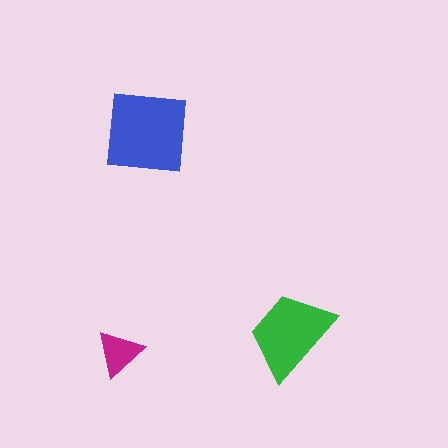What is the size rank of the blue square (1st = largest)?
1st.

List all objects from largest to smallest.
The blue square, the green trapezoid, the magenta triangle.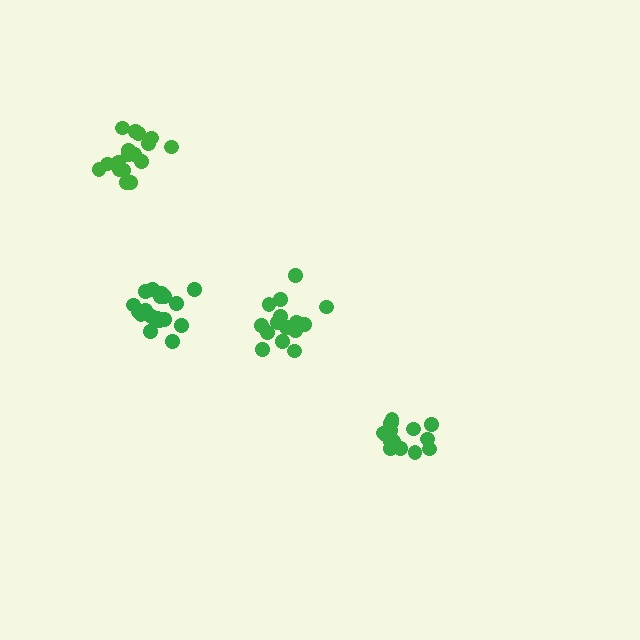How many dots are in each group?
Group 1: 17 dots, Group 2: 15 dots, Group 3: 20 dots, Group 4: 17 dots (69 total).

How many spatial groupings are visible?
There are 4 spatial groupings.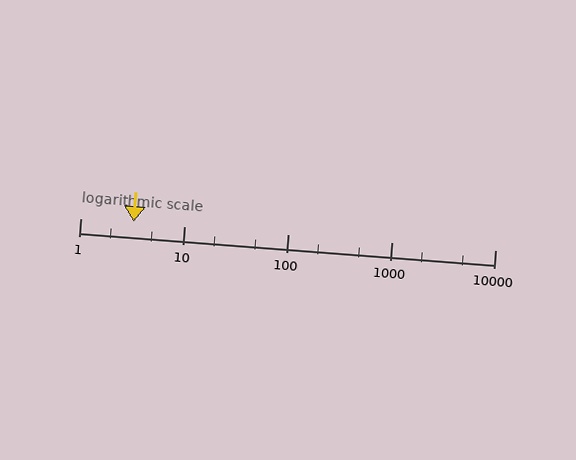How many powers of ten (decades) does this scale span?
The scale spans 4 decades, from 1 to 10000.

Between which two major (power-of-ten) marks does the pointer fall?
The pointer is between 1 and 10.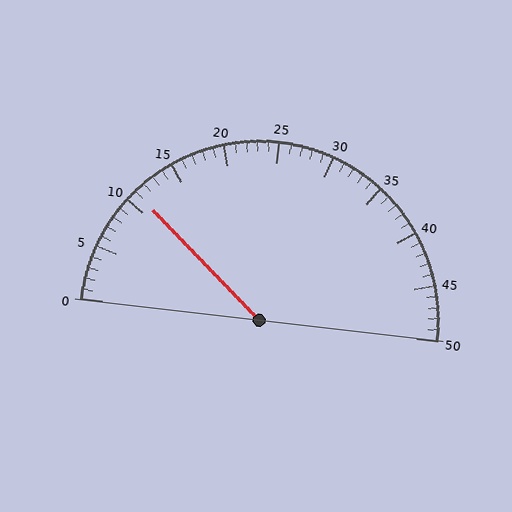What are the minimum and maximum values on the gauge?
The gauge ranges from 0 to 50.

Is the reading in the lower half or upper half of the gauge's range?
The reading is in the lower half of the range (0 to 50).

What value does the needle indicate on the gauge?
The needle indicates approximately 11.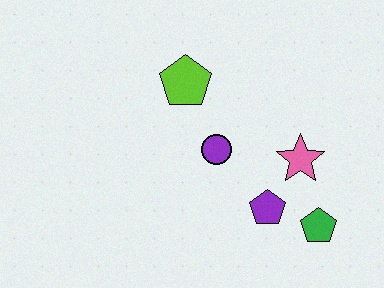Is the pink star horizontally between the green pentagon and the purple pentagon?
Yes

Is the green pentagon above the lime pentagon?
No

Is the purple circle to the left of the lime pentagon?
No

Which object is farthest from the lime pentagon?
The green pentagon is farthest from the lime pentagon.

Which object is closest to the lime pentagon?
The purple circle is closest to the lime pentagon.